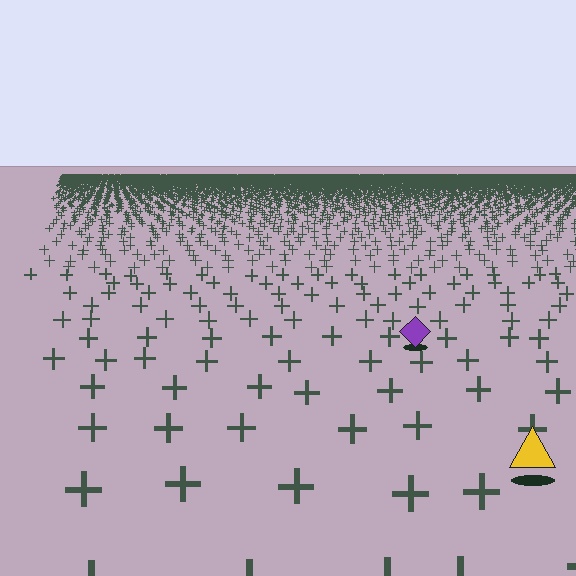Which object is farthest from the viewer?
The purple diamond is farthest from the viewer. It appears smaller and the ground texture around it is denser.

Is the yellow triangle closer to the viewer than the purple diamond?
Yes. The yellow triangle is closer — you can tell from the texture gradient: the ground texture is coarser near it.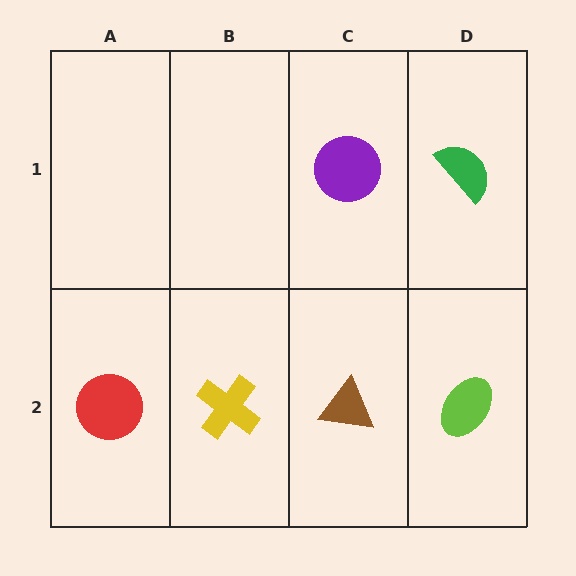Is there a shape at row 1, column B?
No, that cell is empty.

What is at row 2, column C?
A brown triangle.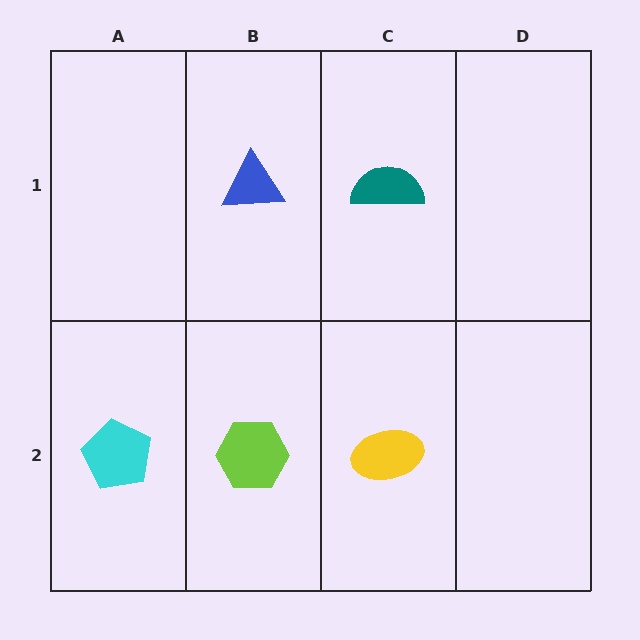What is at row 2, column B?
A lime hexagon.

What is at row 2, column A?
A cyan pentagon.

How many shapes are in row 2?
3 shapes.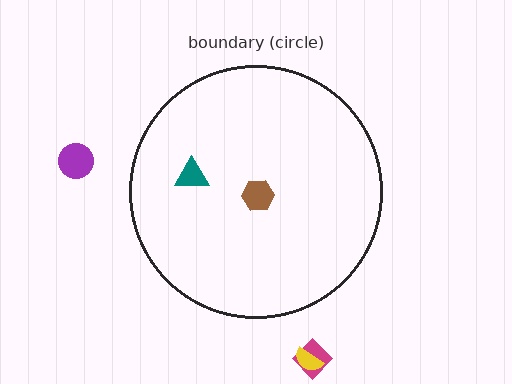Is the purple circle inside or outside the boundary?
Outside.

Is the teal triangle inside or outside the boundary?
Inside.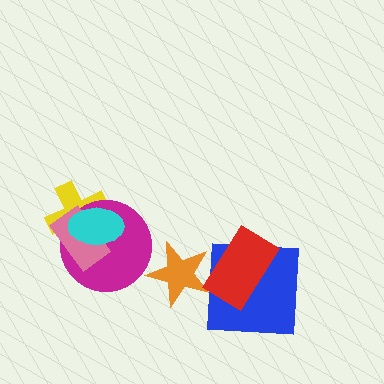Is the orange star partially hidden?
Yes, it is partially covered by another shape.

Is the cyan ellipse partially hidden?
No, no other shape covers it.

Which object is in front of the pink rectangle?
The cyan ellipse is in front of the pink rectangle.